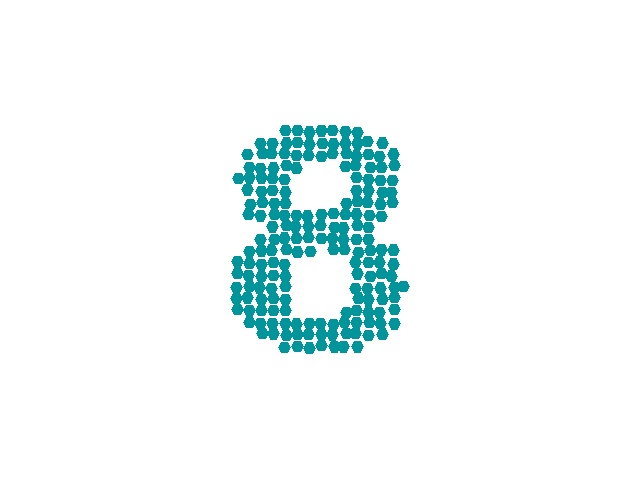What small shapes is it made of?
It is made of small hexagons.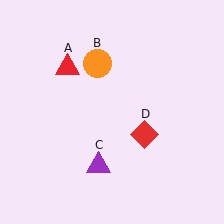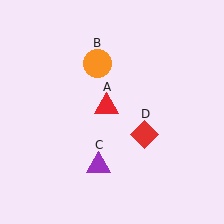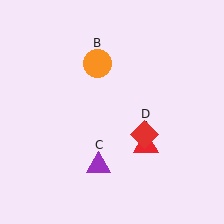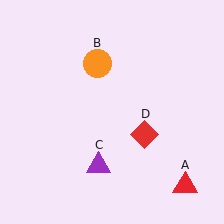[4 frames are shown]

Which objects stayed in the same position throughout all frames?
Orange circle (object B) and purple triangle (object C) and red diamond (object D) remained stationary.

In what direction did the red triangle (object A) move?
The red triangle (object A) moved down and to the right.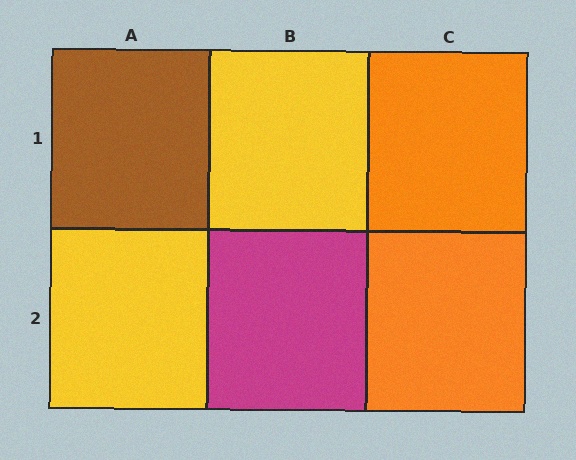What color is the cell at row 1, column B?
Yellow.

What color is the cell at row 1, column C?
Orange.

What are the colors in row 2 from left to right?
Yellow, magenta, orange.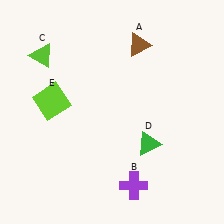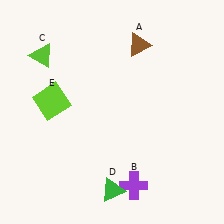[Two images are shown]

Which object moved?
The green triangle (D) moved down.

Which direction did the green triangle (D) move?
The green triangle (D) moved down.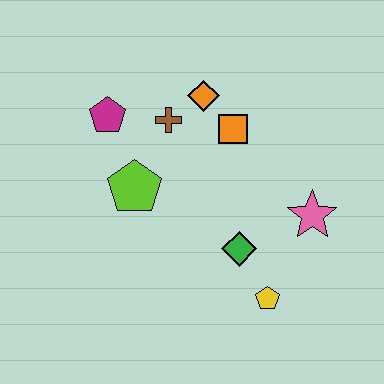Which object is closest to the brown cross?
The orange diamond is closest to the brown cross.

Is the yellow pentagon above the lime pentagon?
No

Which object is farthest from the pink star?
The magenta pentagon is farthest from the pink star.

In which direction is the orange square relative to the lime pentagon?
The orange square is to the right of the lime pentagon.